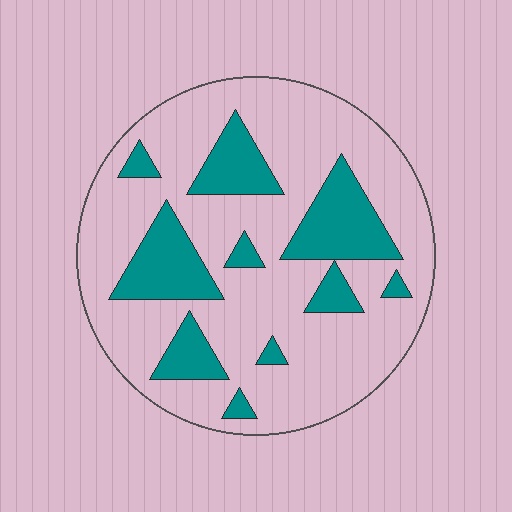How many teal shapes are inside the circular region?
10.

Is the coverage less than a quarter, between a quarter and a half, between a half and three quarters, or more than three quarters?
Less than a quarter.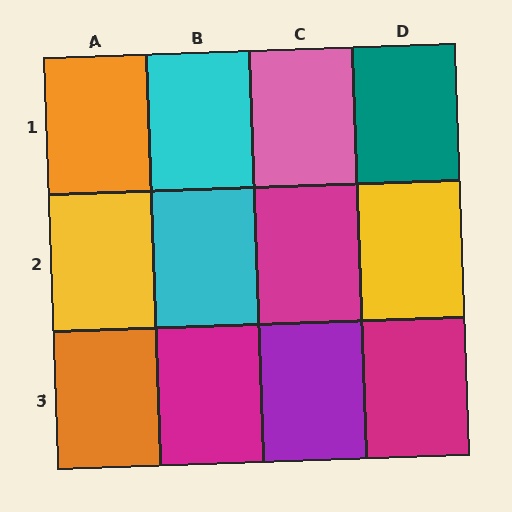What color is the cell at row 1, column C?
Pink.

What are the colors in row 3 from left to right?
Orange, magenta, purple, magenta.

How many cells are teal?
1 cell is teal.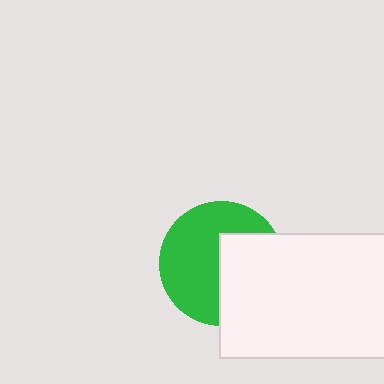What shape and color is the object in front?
The object in front is a white rectangle.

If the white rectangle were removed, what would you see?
You would see the complete green circle.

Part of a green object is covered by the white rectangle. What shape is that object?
It is a circle.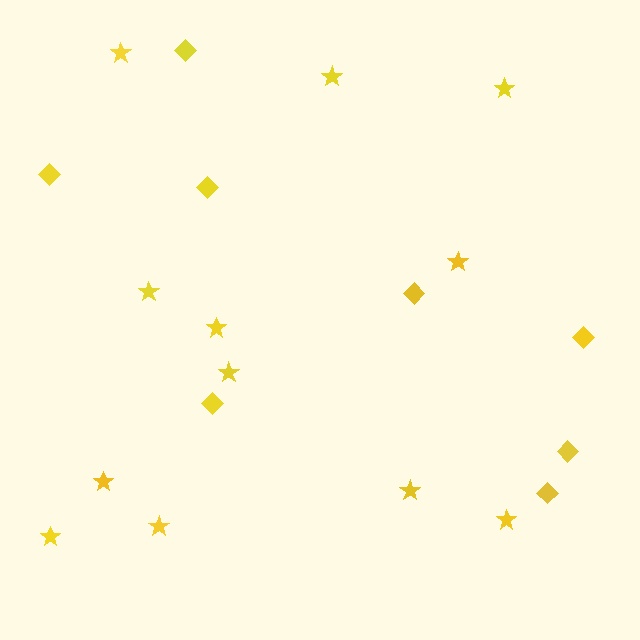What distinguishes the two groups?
There are 2 groups: one group of stars (12) and one group of diamonds (8).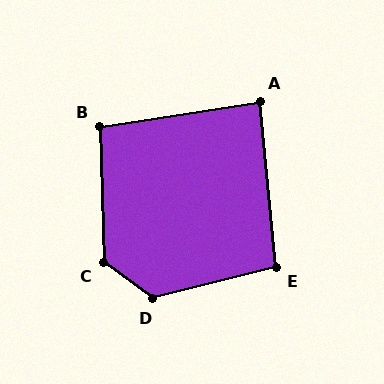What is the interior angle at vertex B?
Approximately 97 degrees (obtuse).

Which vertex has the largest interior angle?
D, at approximately 130 degrees.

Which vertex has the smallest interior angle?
A, at approximately 87 degrees.